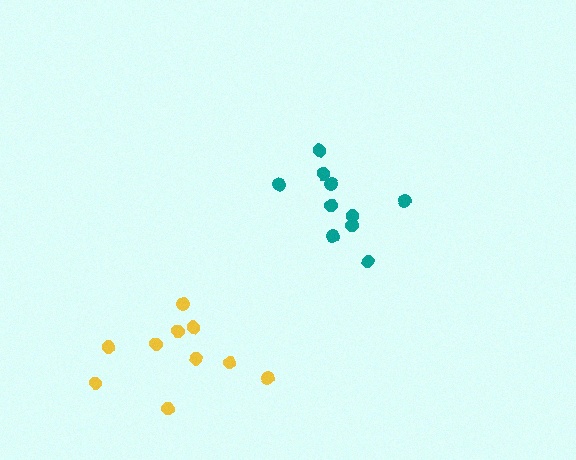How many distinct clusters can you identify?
There are 2 distinct clusters.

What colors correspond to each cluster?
The clusters are colored: yellow, teal.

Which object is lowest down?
The yellow cluster is bottommost.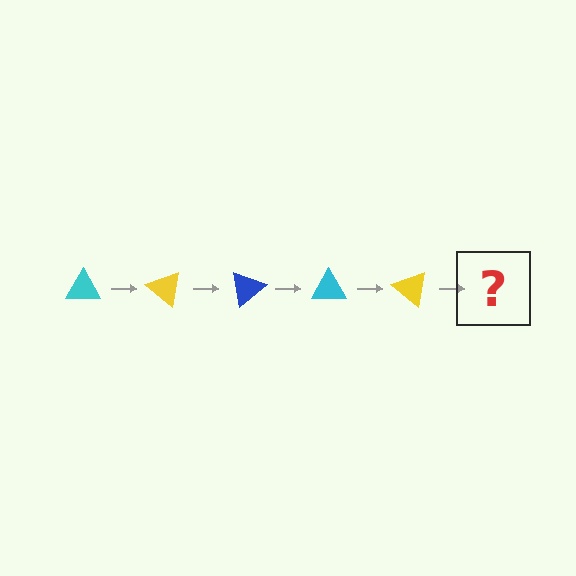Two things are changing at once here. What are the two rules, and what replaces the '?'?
The two rules are that it rotates 40 degrees each step and the color cycles through cyan, yellow, and blue. The '?' should be a blue triangle, rotated 200 degrees from the start.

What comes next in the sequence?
The next element should be a blue triangle, rotated 200 degrees from the start.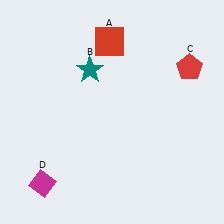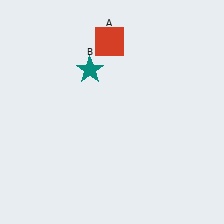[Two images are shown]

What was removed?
The red pentagon (C), the magenta diamond (D) were removed in Image 2.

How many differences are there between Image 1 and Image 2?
There are 2 differences between the two images.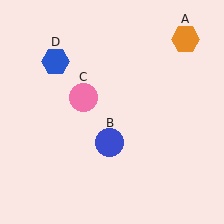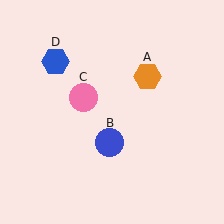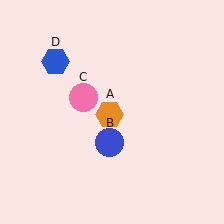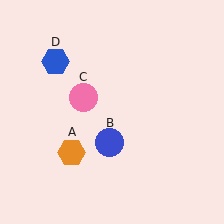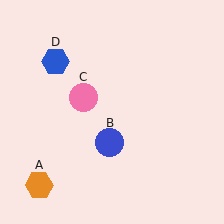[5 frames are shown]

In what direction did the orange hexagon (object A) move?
The orange hexagon (object A) moved down and to the left.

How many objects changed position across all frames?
1 object changed position: orange hexagon (object A).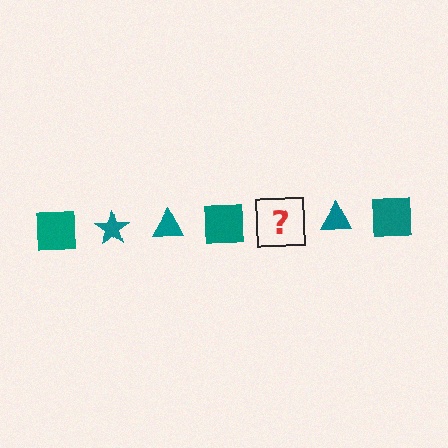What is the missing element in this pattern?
The missing element is a teal star.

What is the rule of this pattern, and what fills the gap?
The rule is that the pattern cycles through square, star, triangle shapes in teal. The gap should be filled with a teal star.